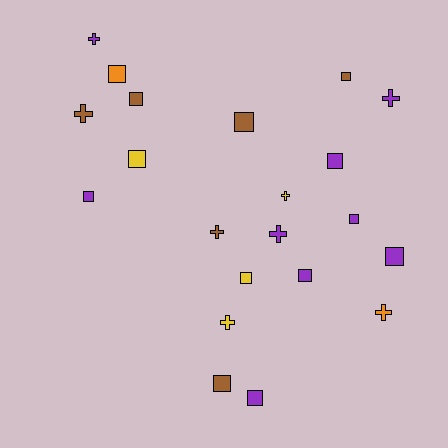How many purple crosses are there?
There are 3 purple crosses.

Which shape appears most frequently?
Square, with 13 objects.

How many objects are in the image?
There are 21 objects.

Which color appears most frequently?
Purple, with 9 objects.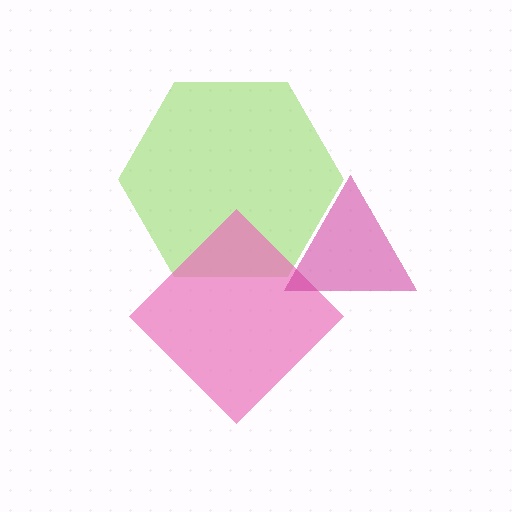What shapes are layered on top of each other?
The layered shapes are: a lime hexagon, a pink diamond, a magenta triangle.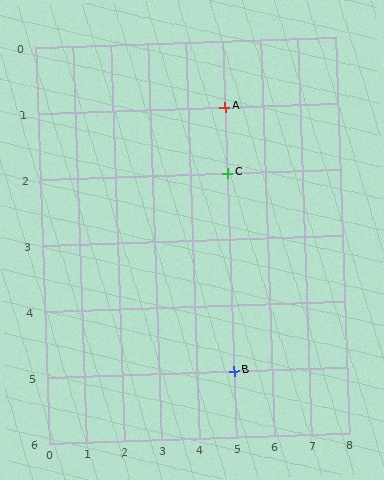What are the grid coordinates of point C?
Point C is at grid coordinates (5, 2).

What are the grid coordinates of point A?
Point A is at grid coordinates (5, 1).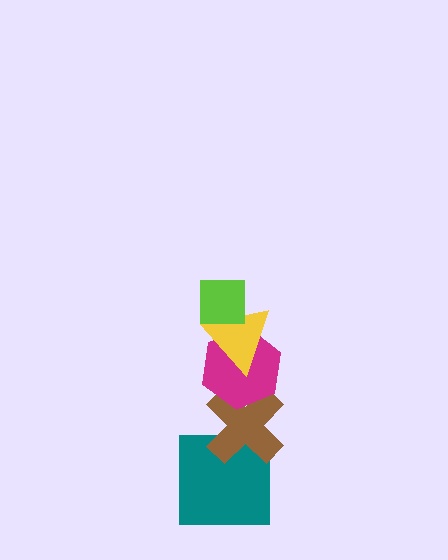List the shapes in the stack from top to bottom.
From top to bottom: the lime square, the yellow triangle, the magenta hexagon, the brown cross, the teal square.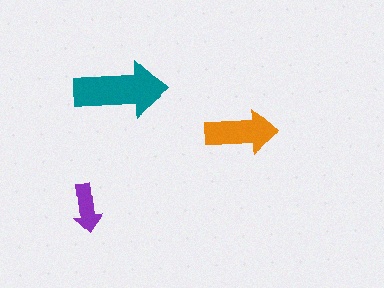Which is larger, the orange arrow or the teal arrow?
The teal one.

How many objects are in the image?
There are 3 objects in the image.